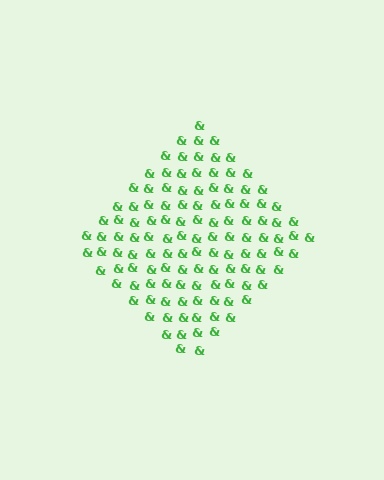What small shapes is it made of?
It is made of small ampersands.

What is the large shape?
The large shape is a diamond.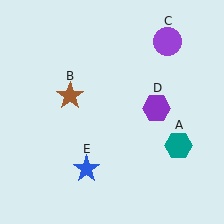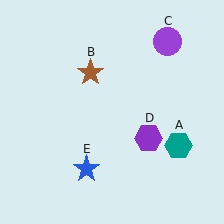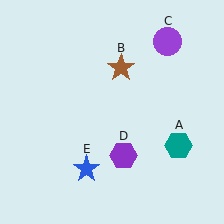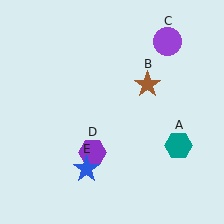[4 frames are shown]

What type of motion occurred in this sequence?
The brown star (object B), purple hexagon (object D) rotated clockwise around the center of the scene.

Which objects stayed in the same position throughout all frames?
Teal hexagon (object A) and purple circle (object C) and blue star (object E) remained stationary.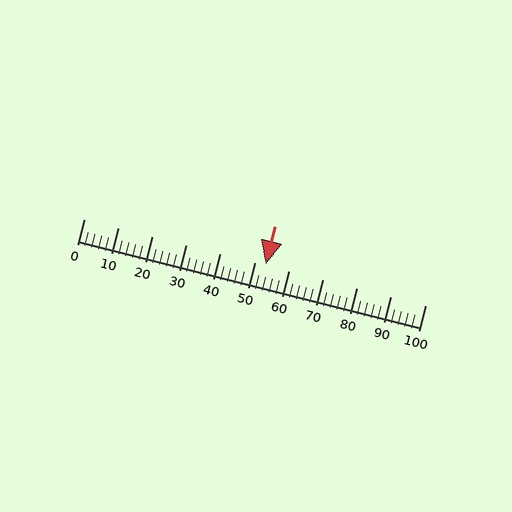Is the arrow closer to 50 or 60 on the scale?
The arrow is closer to 50.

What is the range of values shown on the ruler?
The ruler shows values from 0 to 100.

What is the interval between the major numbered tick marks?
The major tick marks are spaced 10 units apart.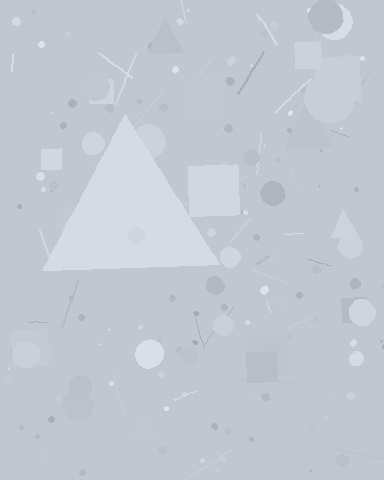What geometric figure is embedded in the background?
A triangle is embedded in the background.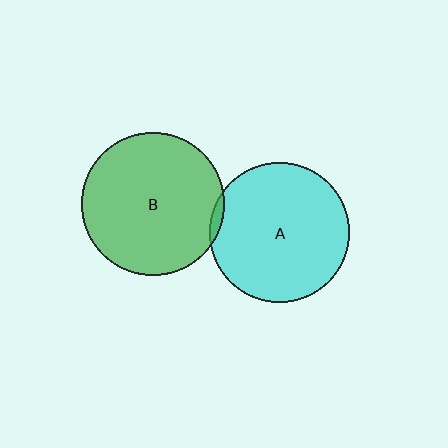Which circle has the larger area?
Circle B (green).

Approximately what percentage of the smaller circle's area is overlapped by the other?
Approximately 5%.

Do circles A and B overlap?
Yes.